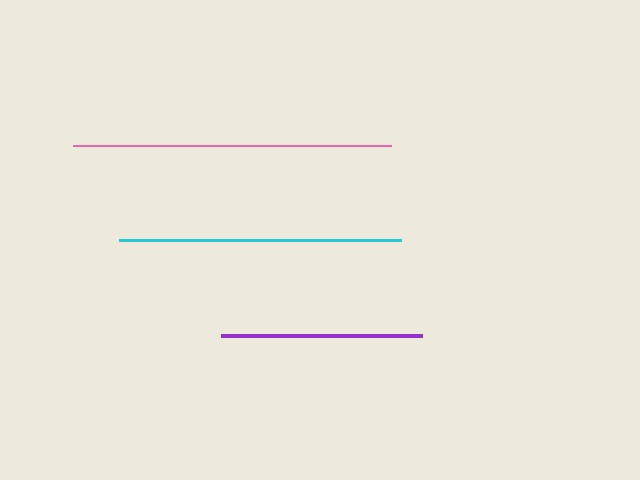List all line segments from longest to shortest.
From longest to shortest: pink, cyan, purple.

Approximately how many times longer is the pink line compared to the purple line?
The pink line is approximately 1.6 times the length of the purple line.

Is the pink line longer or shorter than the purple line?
The pink line is longer than the purple line.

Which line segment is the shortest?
The purple line is the shortest at approximately 202 pixels.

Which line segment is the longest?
The pink line is the longest at approximately 318 pixels.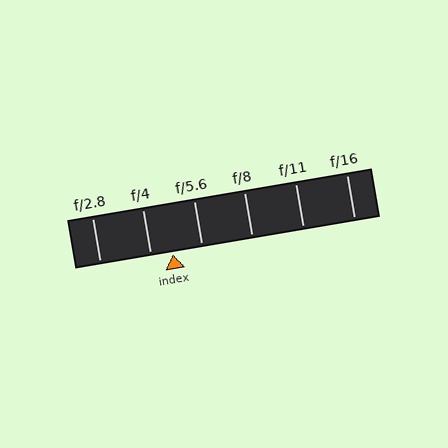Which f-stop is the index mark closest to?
The index mark is closest to f/4.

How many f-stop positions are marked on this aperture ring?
There are 6 f-stop positions marked.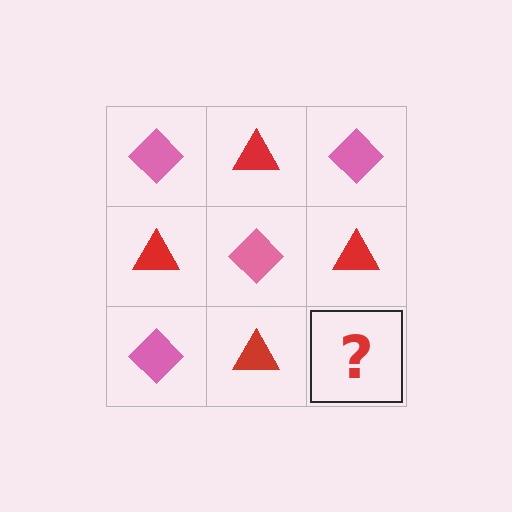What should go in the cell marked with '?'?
The missing cell should contain a pink diamond.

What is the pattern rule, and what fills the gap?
The rule is that it alternates pink diamond and red triangle in a checkerboard pattern. The gap should be filled with a pink diamond.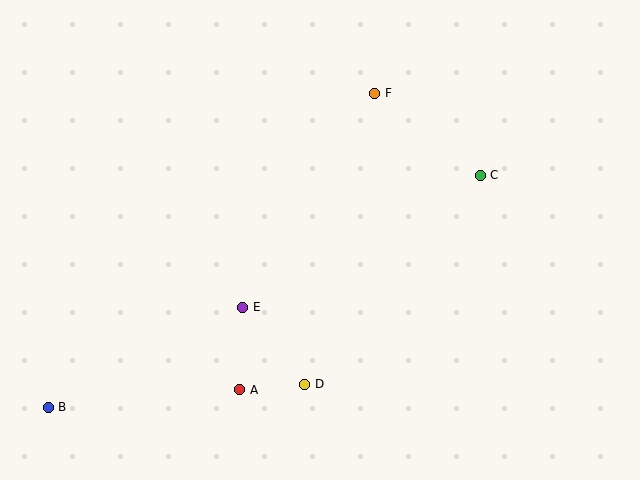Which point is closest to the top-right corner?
Point C is closest to the top-right corner.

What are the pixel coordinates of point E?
Point E is at (243, 307).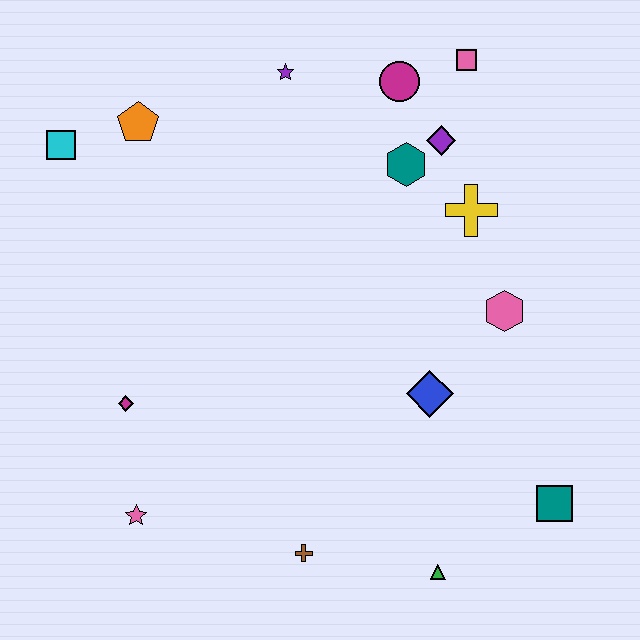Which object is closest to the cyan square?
The orange pentagon is closest to the cyan square.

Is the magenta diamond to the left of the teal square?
Yes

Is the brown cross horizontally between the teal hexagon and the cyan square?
Yes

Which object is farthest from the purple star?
The green triangle is farthest from the purple star.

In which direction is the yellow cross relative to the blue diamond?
The yellow cross is above the blue diamond.